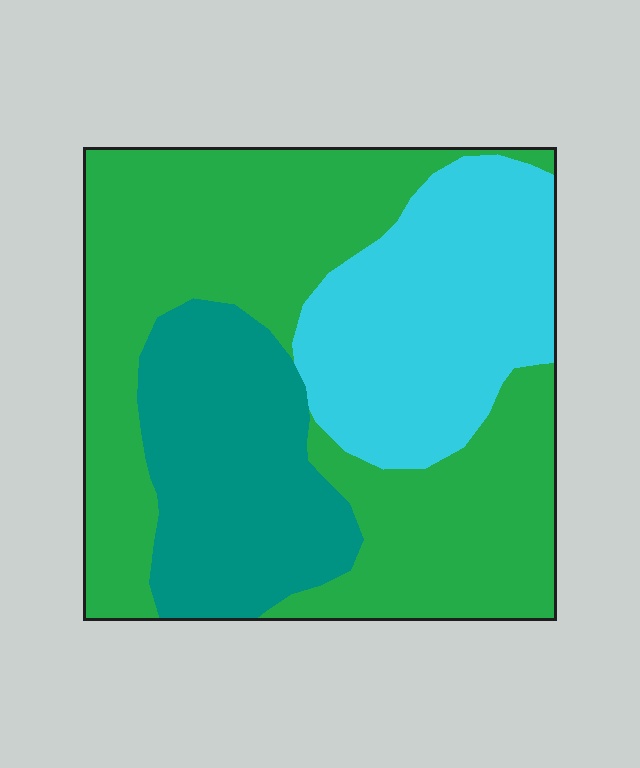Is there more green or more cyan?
Green.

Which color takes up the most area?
Green, at roughly 50%.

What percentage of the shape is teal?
Teal takes up about one quarter (1/4) of the shape.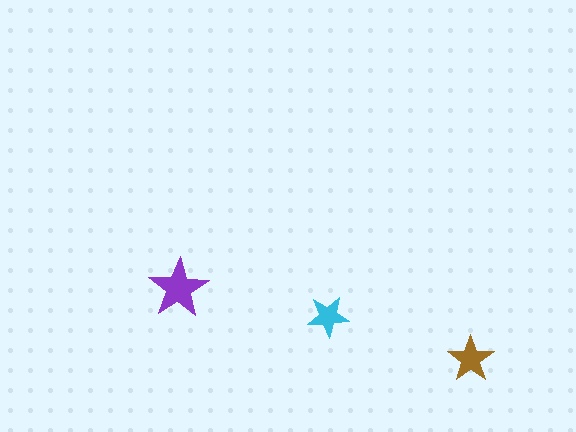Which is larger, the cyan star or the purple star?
The purple one.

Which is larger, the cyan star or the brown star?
The brown one.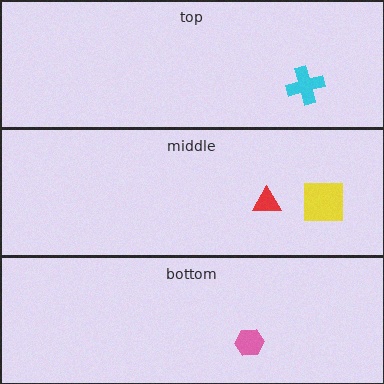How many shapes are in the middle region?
2.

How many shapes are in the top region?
1.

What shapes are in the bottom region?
The pink hexagon.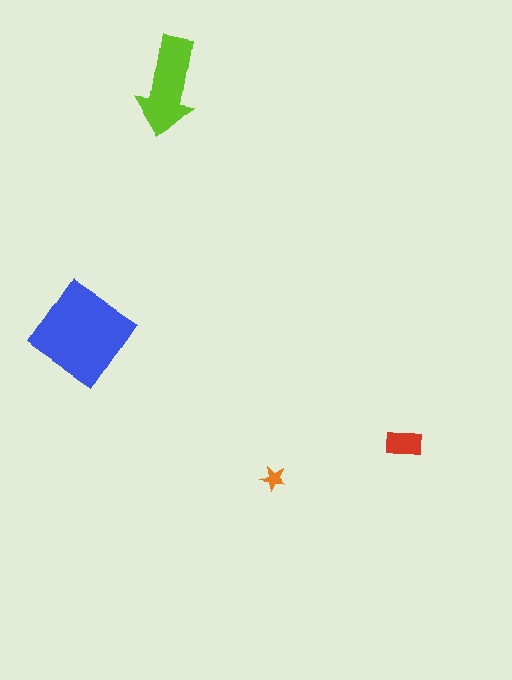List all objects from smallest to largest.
The orange star, the red rectangle, the lime arrow, the blue diamond.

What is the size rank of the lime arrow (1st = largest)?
2nd.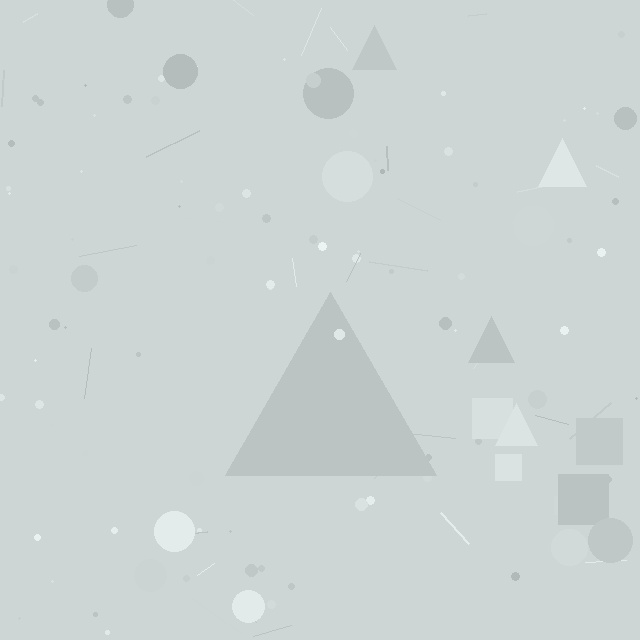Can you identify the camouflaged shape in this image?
The camouflaged shape is a triangle.